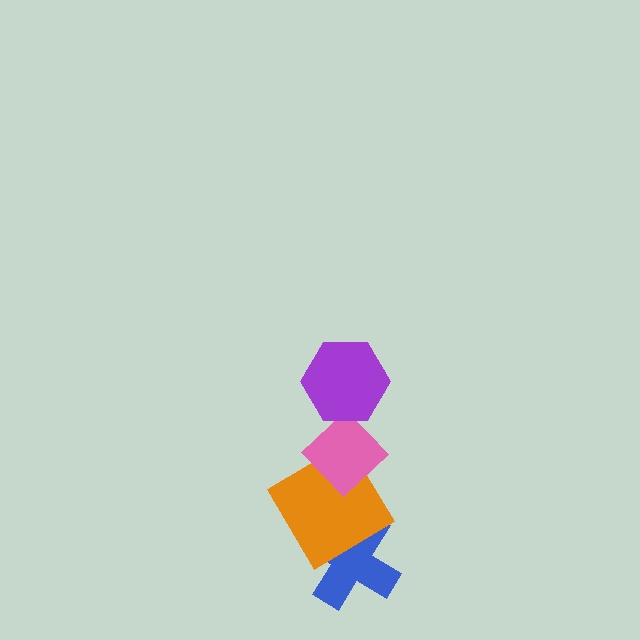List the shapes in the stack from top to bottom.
From top to bottom: the purple hexagon, the pink diamond, the orange diamond, the blue cross.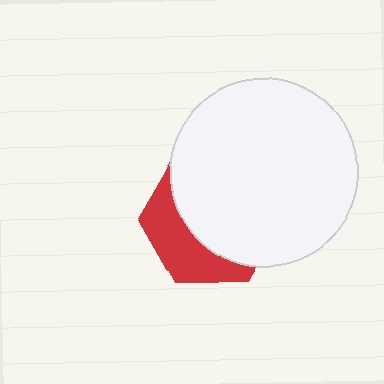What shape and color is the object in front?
The object in front is a white circle.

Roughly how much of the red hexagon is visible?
A small part of it is visible (roughly 36%).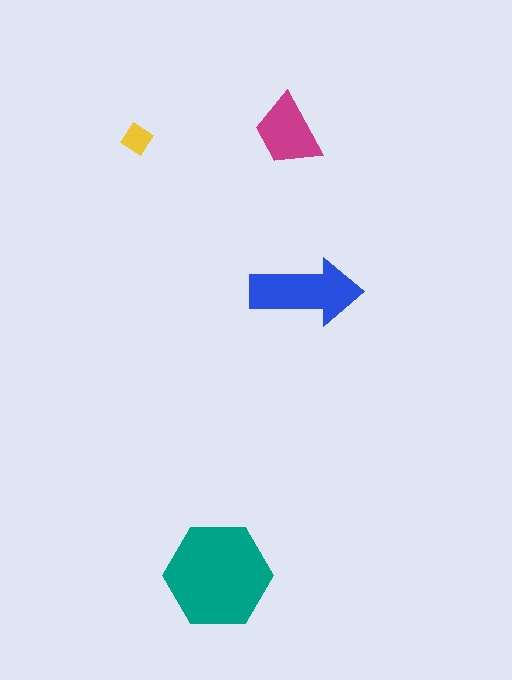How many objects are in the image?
There are 4 objects in the image.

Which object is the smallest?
The yellow diamond.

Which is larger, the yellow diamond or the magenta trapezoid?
The magenta trapezoid.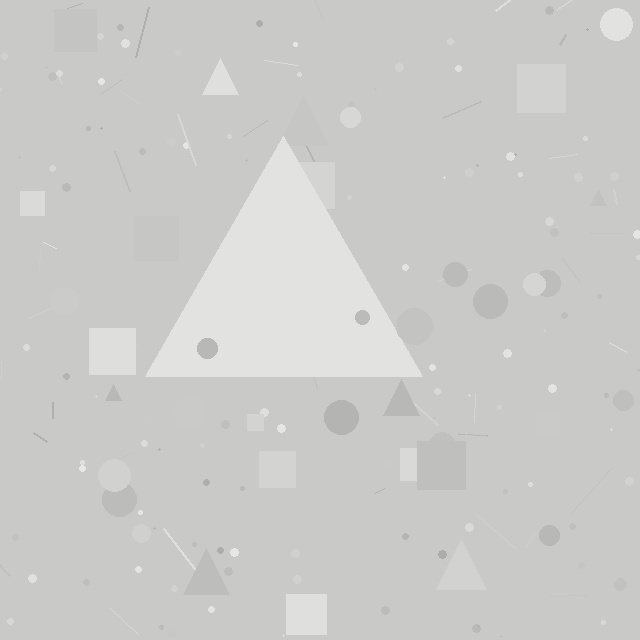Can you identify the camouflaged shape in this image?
The camouflaged shape is a triangle.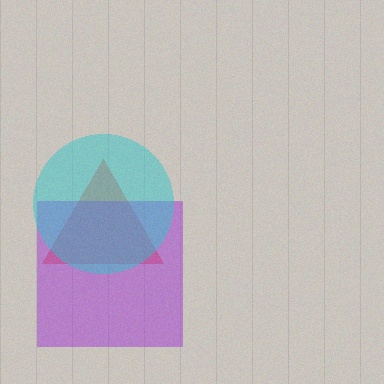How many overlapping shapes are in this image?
There are 3 overlapping shapes in the image.